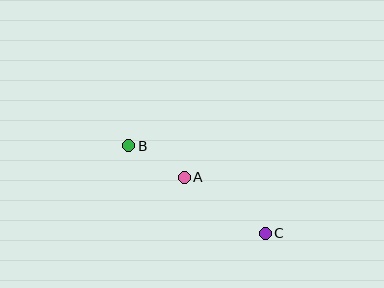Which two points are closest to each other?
Points A and B are closest to each other.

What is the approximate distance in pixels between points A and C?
The distance between A and C is approximately 98 pixels.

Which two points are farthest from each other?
Points B and C are farthest from each other.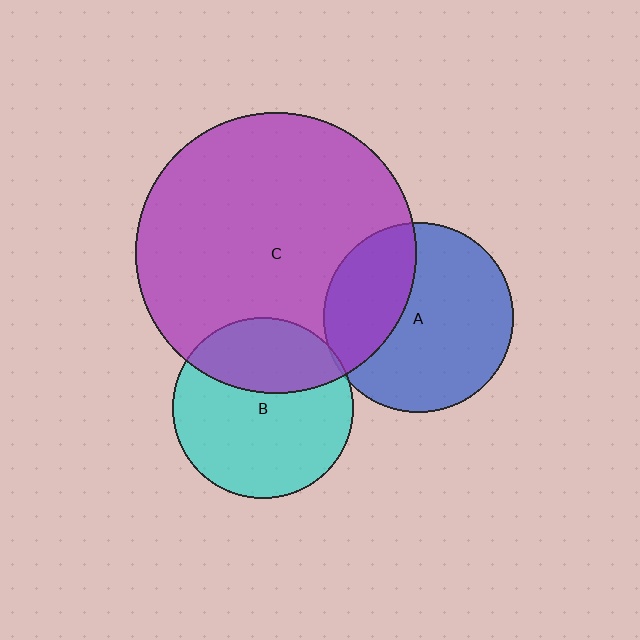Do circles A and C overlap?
Yes.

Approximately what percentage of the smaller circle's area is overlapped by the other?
Approximately 35%.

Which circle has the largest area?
Circle C (purple).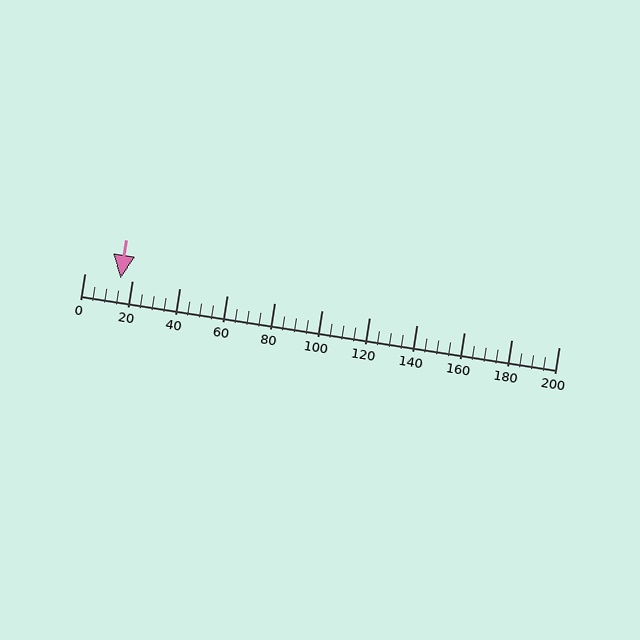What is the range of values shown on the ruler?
The ruler shows values from 0 to 200.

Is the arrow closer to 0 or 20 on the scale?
The arrow is closer to 20.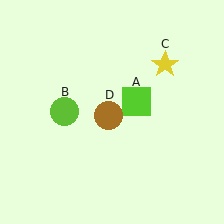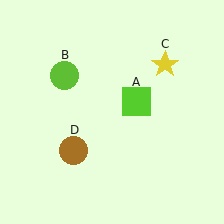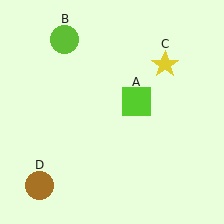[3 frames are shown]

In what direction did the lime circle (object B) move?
The lime circle (object B) moved up.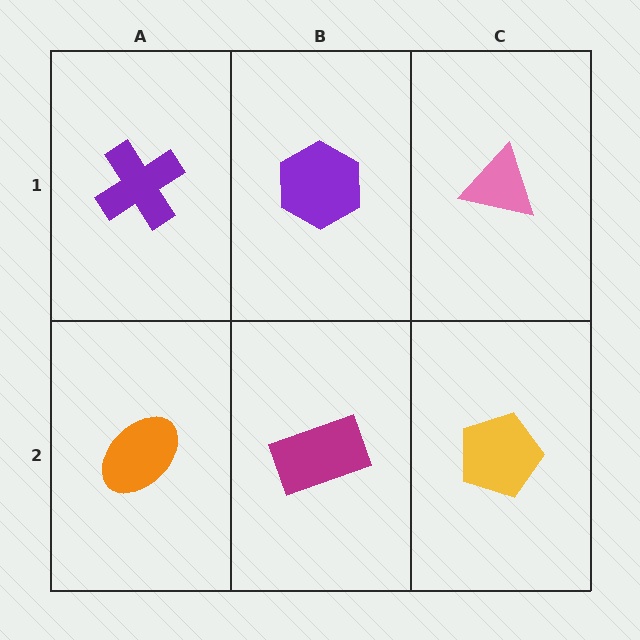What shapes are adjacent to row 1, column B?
A magenta rectangle (row 2, column B), a purple cross (row 1, column A), a pink triangle (row 1, column C).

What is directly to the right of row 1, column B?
A pink triangle.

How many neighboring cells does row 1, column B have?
3.